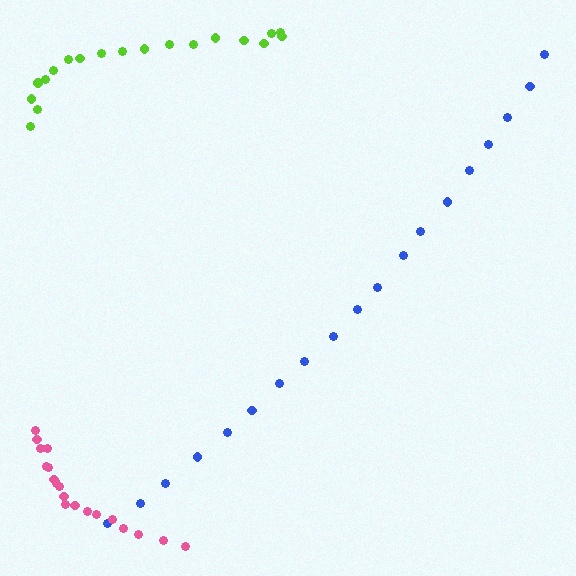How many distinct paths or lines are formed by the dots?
There are 3 distinct paths.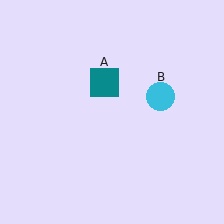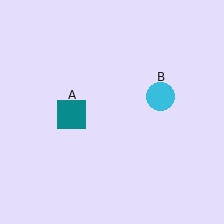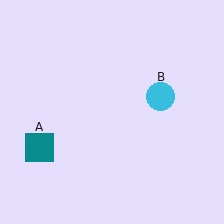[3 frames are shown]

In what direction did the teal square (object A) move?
The teal square (object A) moved down and to the left.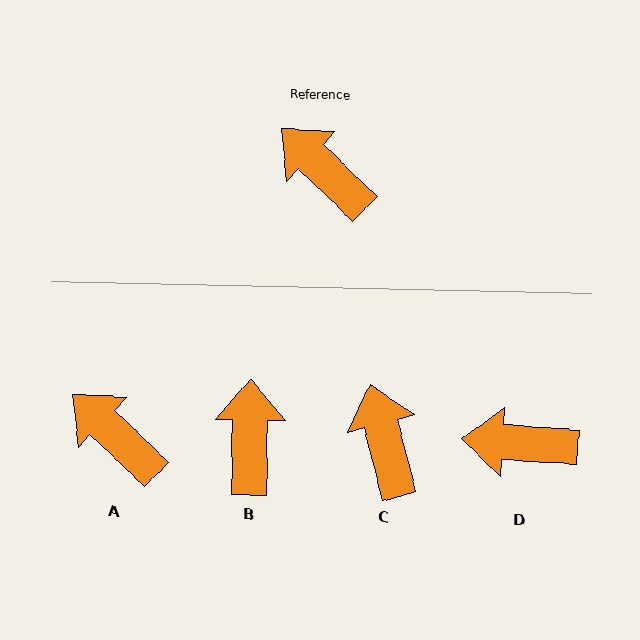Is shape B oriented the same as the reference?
No, it is off by about 47 degrees.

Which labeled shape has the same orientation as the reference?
A.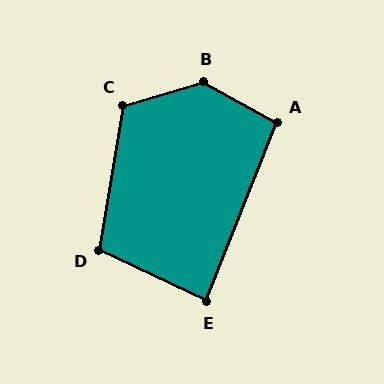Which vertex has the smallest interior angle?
E, at approximately 86 degrees.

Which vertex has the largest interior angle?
B, at approximately 135 degrees.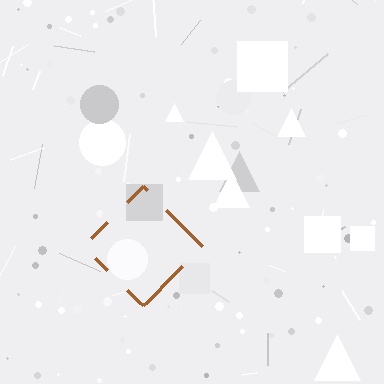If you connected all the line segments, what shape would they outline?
They would outline a diamond.